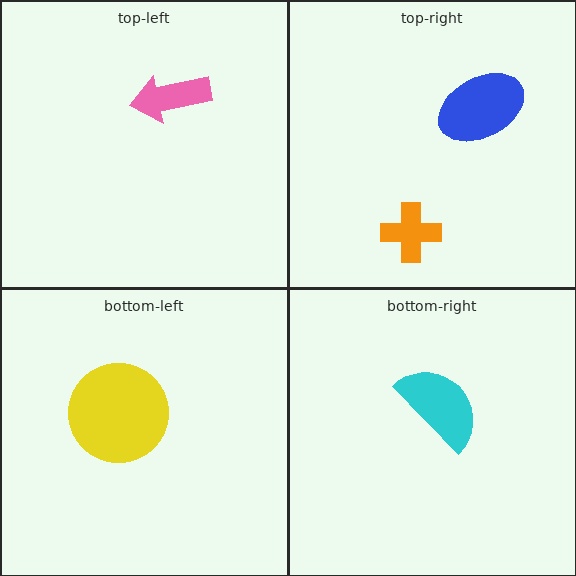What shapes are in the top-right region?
The orange cross, the blue ellipse.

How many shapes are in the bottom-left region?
1.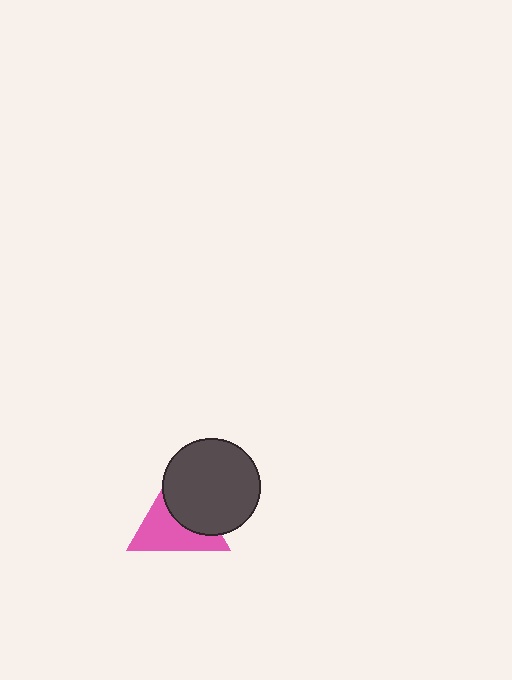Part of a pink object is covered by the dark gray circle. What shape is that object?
It is a triangle.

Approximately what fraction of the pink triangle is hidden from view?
Roughly 45% of the pink triangle is hidden behind the dark gray circle.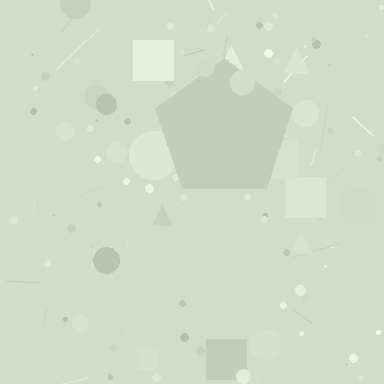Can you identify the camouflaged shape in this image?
The camouflaged shape is a pentagon.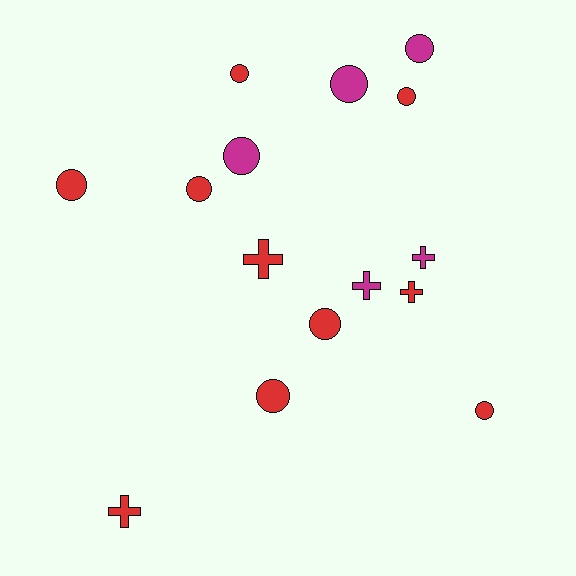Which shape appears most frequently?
Circle, with 10 objects.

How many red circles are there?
There are 7 red circles.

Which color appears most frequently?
Red, with 10 objects.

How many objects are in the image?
There are 15 objects.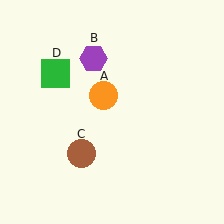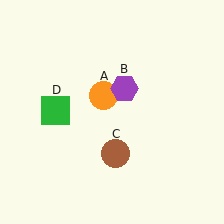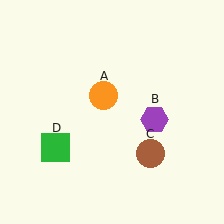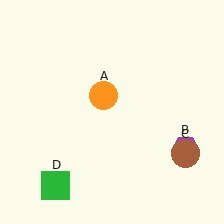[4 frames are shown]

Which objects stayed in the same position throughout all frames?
Orange circle (object A) remained stationary.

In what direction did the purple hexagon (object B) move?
The purple hexagon (object B) moved down and to the right.